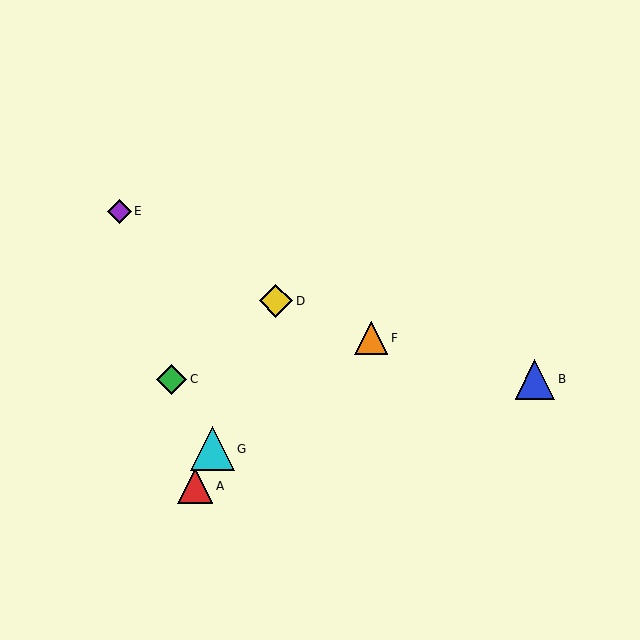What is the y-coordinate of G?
Object G is at y≈449.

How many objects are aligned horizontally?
2 objects (B, C) are aligned horizontally.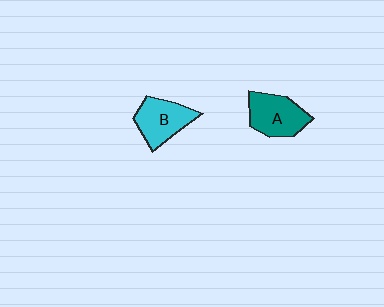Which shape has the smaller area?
Shape B (cyan).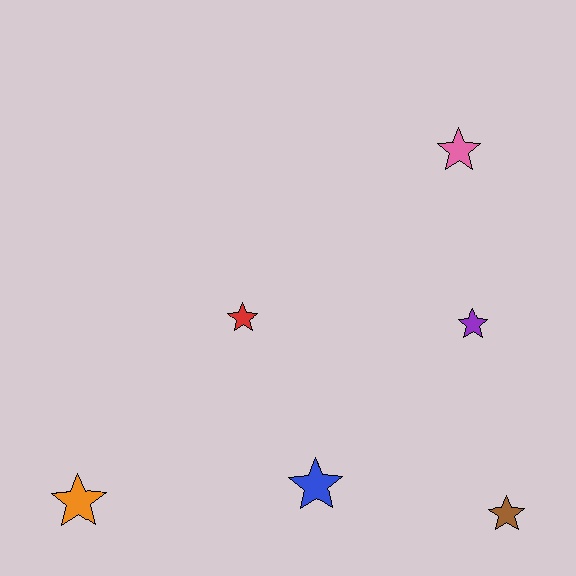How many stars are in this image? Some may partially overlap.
There are 6 stars.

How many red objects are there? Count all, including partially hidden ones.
There is 1 red object.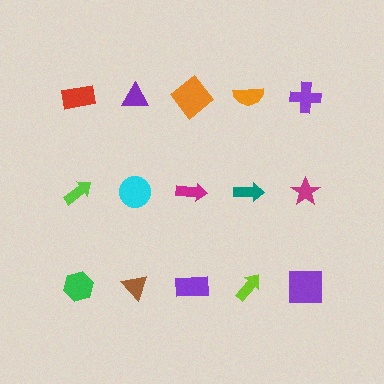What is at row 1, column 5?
A purple cross.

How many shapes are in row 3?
5 shapes.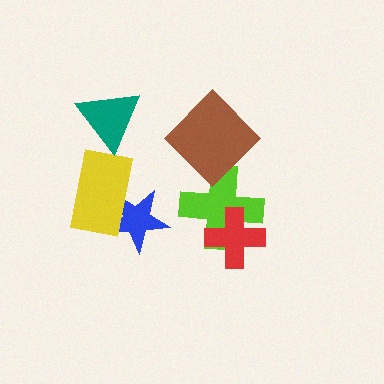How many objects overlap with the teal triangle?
0 objects overlap with the teal triangle.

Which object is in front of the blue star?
The yellow rectangle is in front of the blue star.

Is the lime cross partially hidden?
Yes, it is partially covered by another shape.